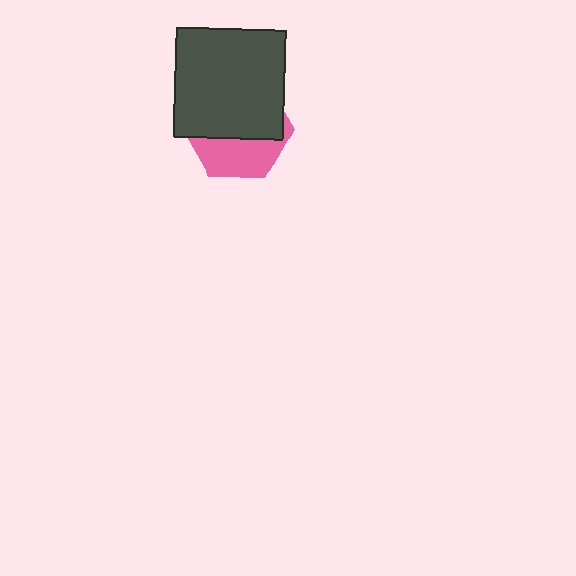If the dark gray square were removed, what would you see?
You would see the complete pink hexagon.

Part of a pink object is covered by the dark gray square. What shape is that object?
It is a hexagon.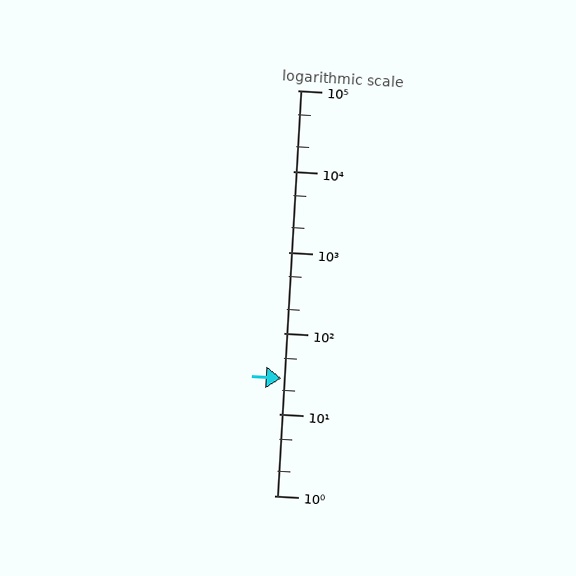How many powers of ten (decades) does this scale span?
The scale spans 5 decades, from 1 to 100000.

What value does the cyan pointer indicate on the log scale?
The pointer indicates approximately 28.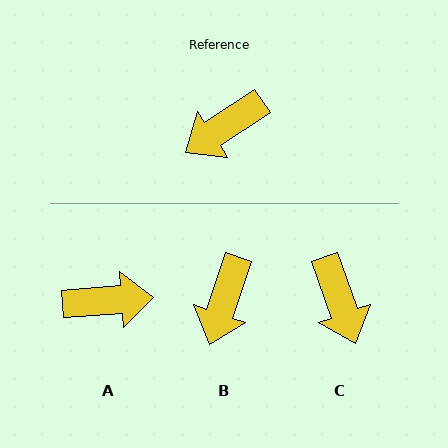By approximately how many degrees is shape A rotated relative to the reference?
Approximately 150 degrees counter-clockwise.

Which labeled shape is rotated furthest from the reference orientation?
A, about 150 degrees away.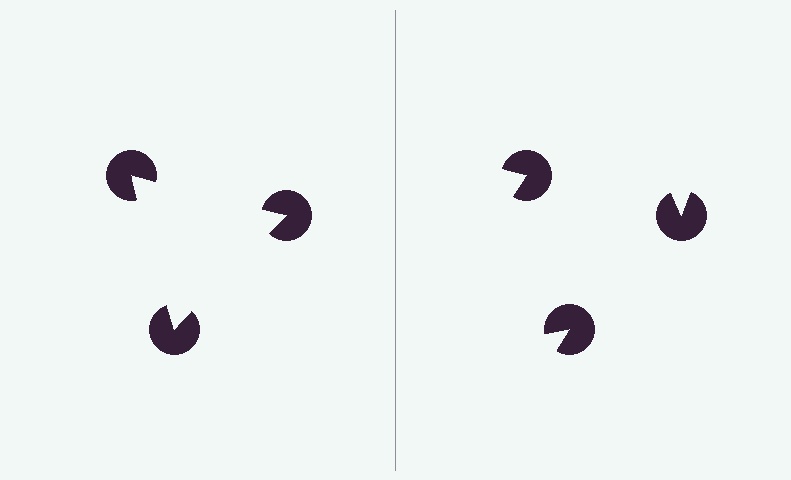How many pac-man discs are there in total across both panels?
6 — 3 on each side.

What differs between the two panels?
The pac-man discs are positioned identically on both sides; only the wedge orientations differ. On the left they align to a triangle; on the right they are misaligned.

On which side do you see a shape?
An illusory triangle appears on the left side. On the right side the wedge cuts are rotated, so no coherent shape forms.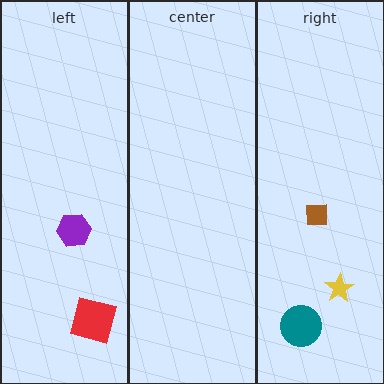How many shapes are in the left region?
2.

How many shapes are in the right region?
3.